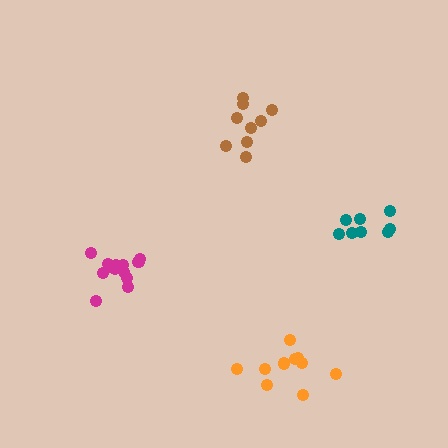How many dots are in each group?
Group 1: 13 dots, Group 2: 9 dots, Group 3: 10 dots, Group 4: 8 dots (40 total).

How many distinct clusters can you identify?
There are 4 distinct clusters.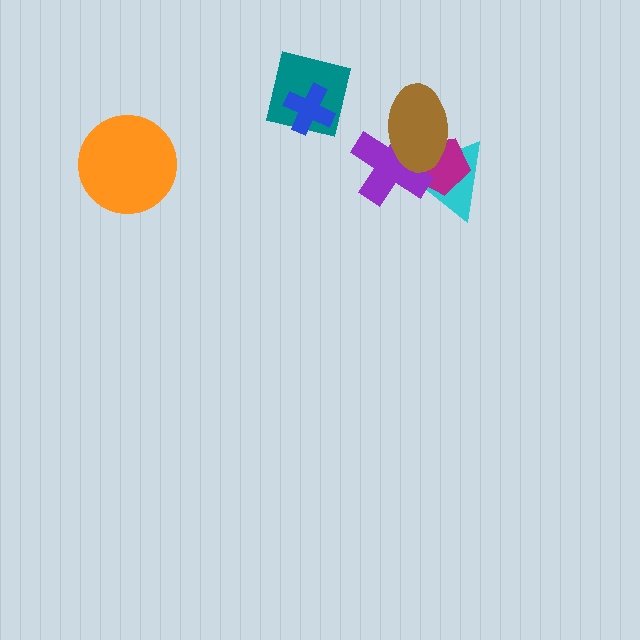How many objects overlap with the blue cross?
1 object overlaps with the blue cross.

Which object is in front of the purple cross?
The brown ellipse is in front of the purple cross.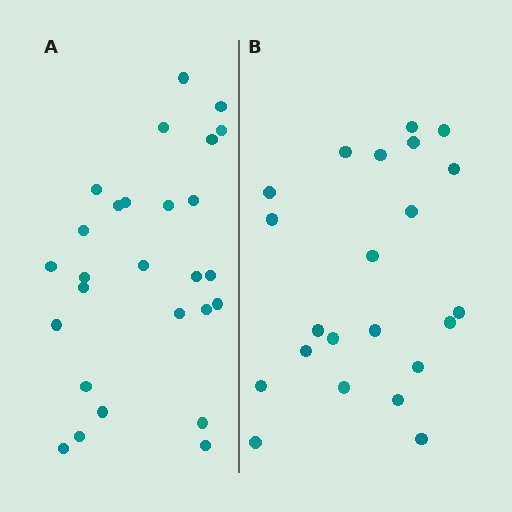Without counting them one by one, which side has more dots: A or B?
Region A (the left region) has more dots.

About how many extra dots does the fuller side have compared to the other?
Region A has about 5 more dots than region B.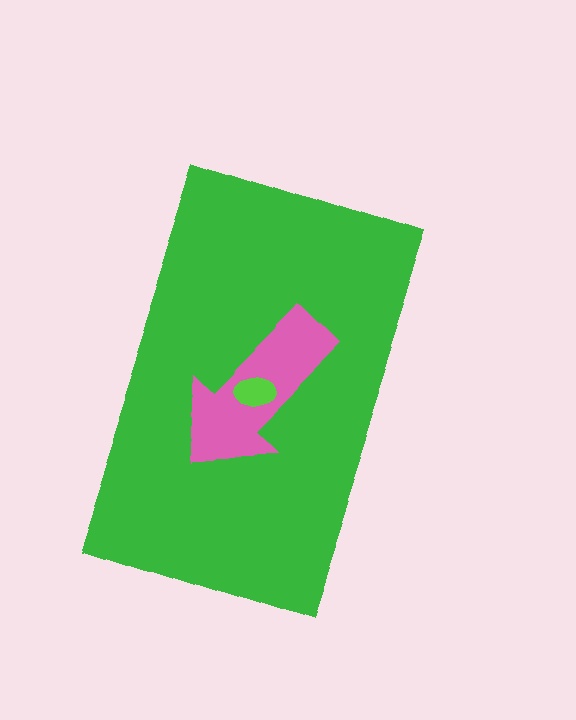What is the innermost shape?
The lime ellipse.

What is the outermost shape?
The green rectangle.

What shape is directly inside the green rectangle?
The pink arrow.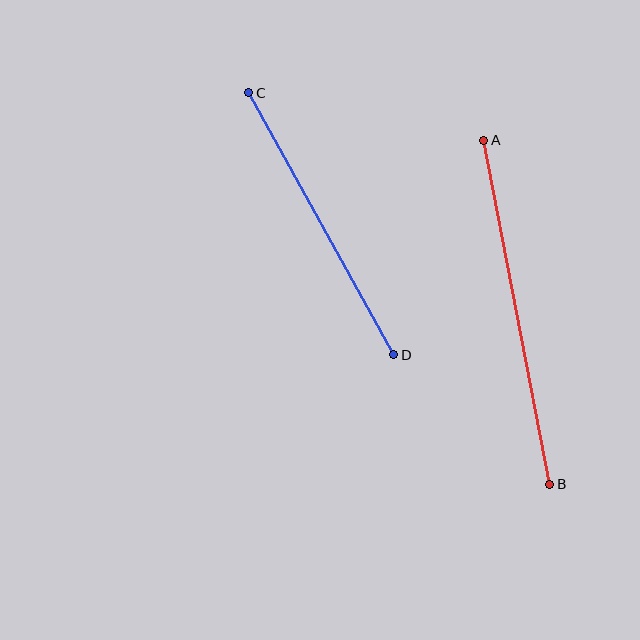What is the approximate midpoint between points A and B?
The midpoint is at approximately (517, 312) pixels.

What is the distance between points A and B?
The distance is approximately 350 pixels.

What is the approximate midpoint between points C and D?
The midpoint is at approximately (321, 224) pixels.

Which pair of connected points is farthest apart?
Points A and B are farthest apart.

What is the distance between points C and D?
The distance is approximately 299 pixels.